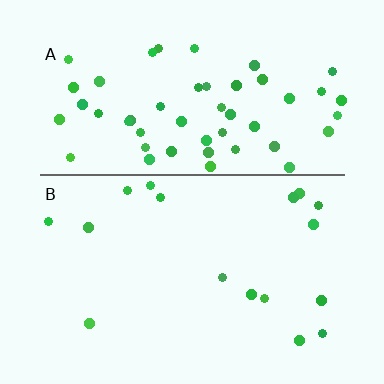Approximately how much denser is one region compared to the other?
Approximately 3.1× — region A over region B.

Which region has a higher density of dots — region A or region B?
A (the top).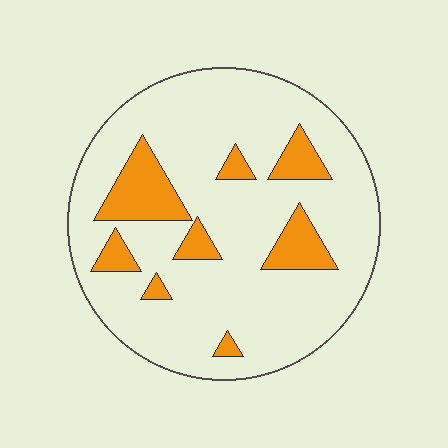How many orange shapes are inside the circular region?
8.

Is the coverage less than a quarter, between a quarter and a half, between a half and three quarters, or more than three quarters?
Less than a quarter.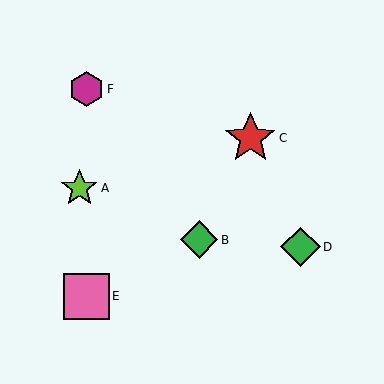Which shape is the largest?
The red star (labeled C) is the largest.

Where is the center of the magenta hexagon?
The center of the magenta hexagon is at (86, 89).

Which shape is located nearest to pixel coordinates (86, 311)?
The pink square (labeled E) at (86, 296) is nearest to that location.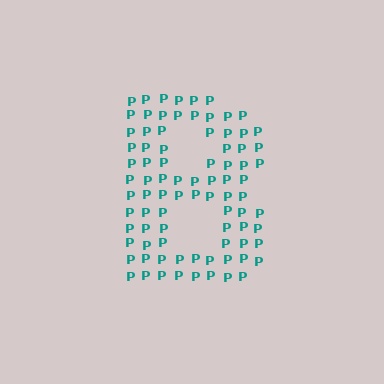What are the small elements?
The small elements are letter P's.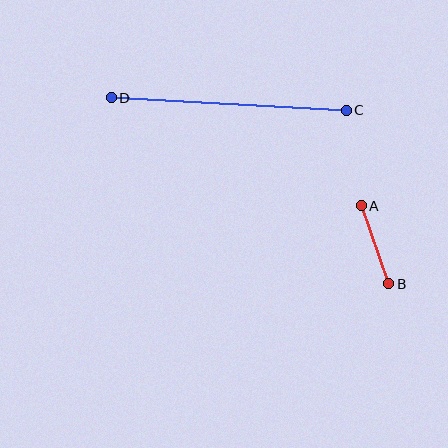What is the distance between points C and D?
The distance is approximately 236 pixels.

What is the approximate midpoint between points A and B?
The midpoint is at approximately (375, 245) pixels.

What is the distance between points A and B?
The distance is approximately 83 pixels.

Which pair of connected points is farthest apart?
Points C and D are farthest apart.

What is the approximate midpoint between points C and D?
The midpoint is at approximately (229, 104) pixels.